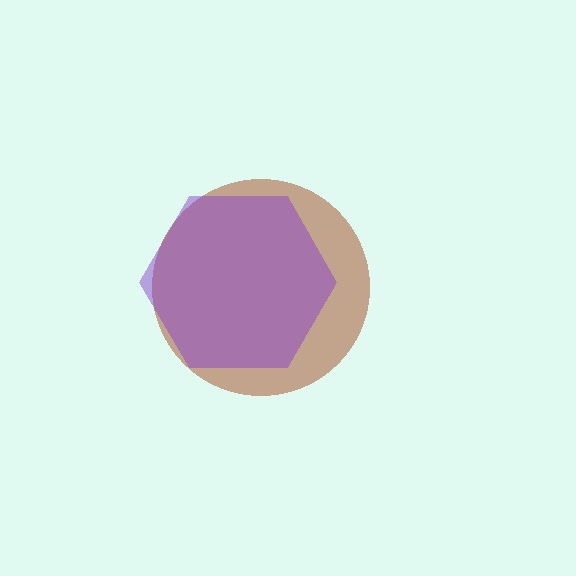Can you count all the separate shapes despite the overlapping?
Yes, there are 2 separate shapes.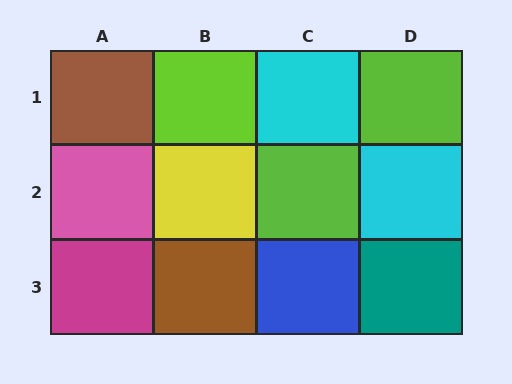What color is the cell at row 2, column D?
Cyan.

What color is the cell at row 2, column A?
Pink.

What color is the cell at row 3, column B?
Brown.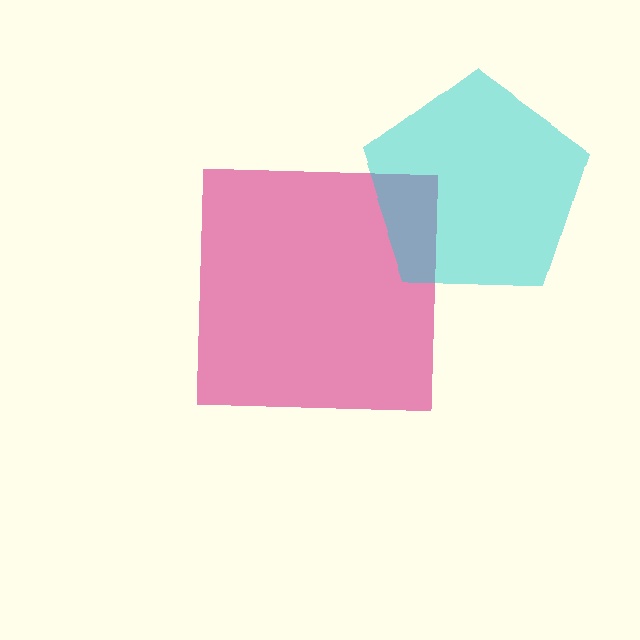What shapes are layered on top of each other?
The layered shapes are: a magenta square, a cyan pentagon.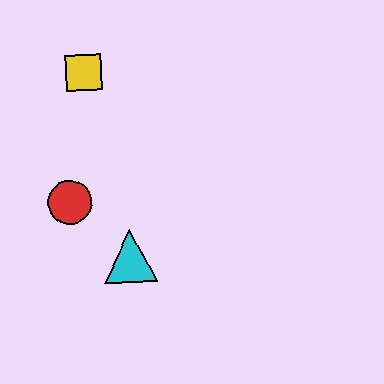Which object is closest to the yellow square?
The red circle is closest to the yellow square.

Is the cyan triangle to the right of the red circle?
Yes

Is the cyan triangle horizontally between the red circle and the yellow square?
No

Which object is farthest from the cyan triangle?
The yellow square is farthest from the cyan triangle.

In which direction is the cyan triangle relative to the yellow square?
The cyan triangle is below the yellow square.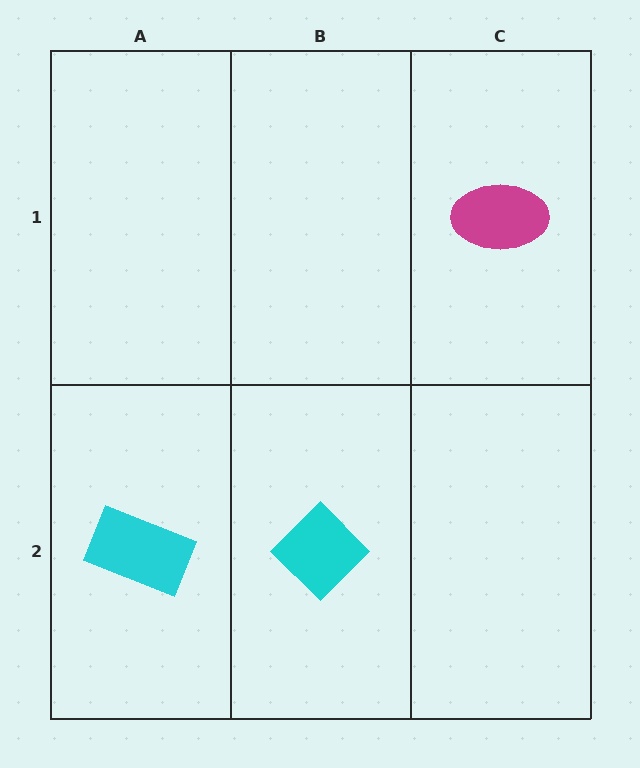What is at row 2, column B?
A cyan diamond.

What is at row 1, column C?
A magenta ellipse.